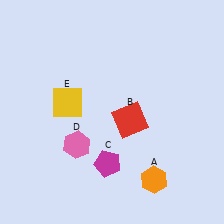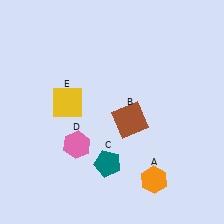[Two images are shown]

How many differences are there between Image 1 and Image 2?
There are 2 differences between the two images.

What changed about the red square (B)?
In Image 1, B is red. In Image 2, it changed to brown.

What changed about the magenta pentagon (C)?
In Image 1, C is magenta. In Image 2, it changed to teal.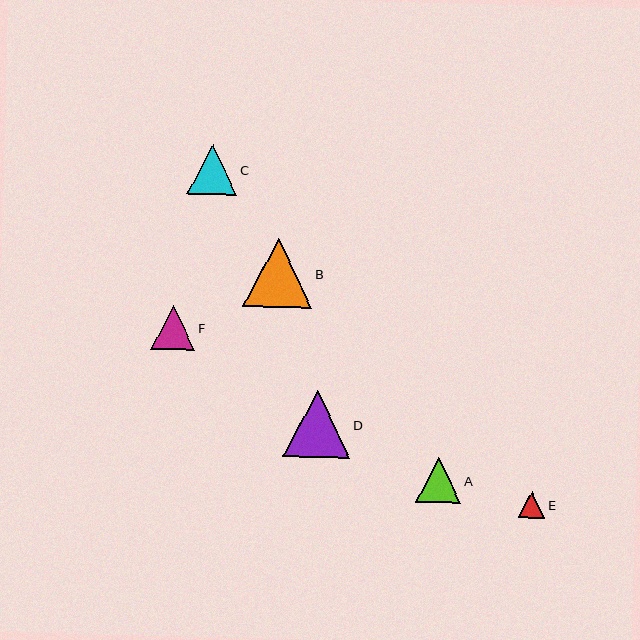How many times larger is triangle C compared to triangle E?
Triangle C is approximately 1.9 times the size of triangle E.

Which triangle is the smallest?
Triangle E is the smallest with a size of approximately 26 pixels.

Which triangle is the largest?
Triangle B is the largest with a size of approximately 69 pixels.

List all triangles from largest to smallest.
From largest to smallest: B, D, C, A, F, E.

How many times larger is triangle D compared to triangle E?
Triangle D is approximately 2.5 times the size of triangle E.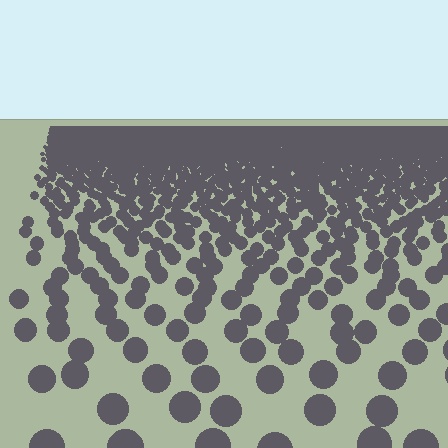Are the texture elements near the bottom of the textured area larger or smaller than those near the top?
Larger. Near the bottom, elements are closer to the viewer and appear at a bigger on-screen size.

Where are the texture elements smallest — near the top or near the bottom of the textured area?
Near the top.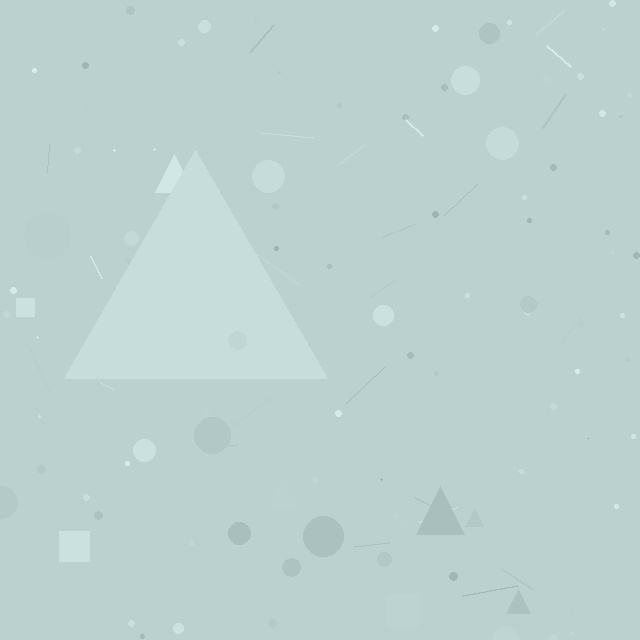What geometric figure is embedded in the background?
A triangle is embedded in the background.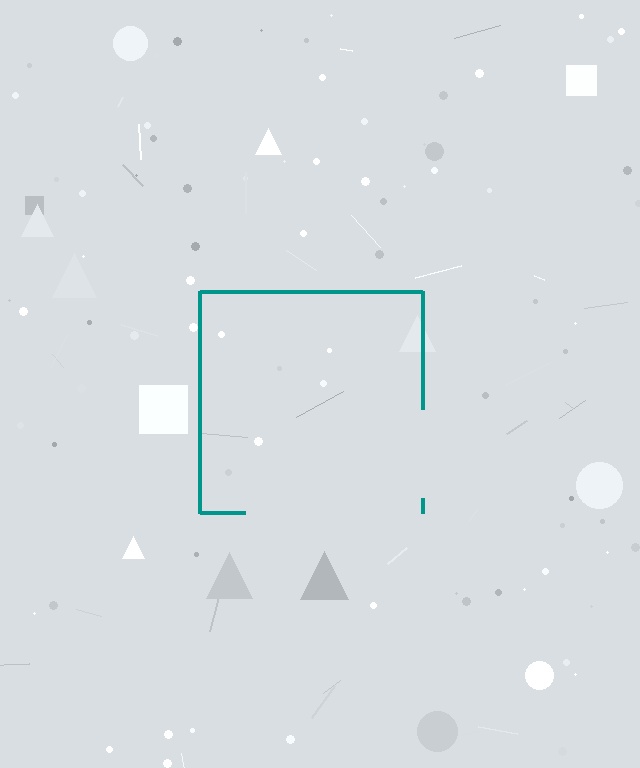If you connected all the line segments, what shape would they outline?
They would outline a square.